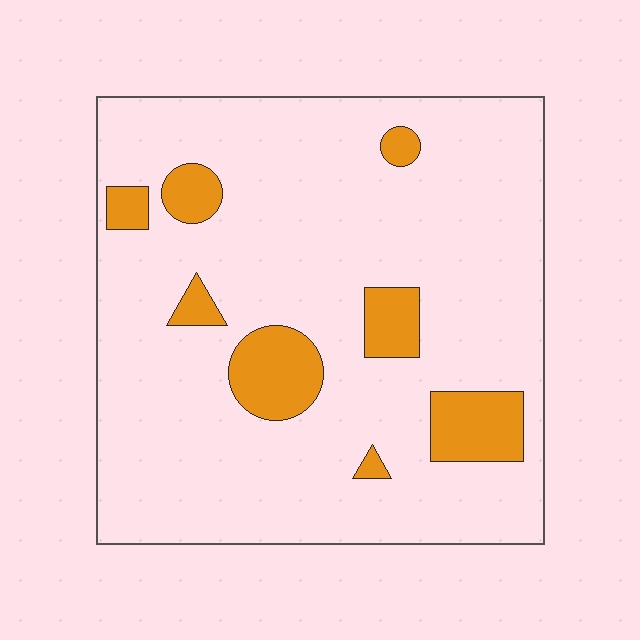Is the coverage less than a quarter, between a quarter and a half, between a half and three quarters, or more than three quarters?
Less than a quarter.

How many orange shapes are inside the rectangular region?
8.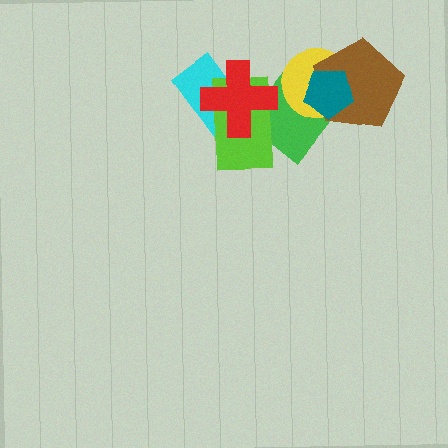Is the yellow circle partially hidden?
Yes, it is partially covered by another shape.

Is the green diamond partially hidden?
Yes, it is partially covered by another shape.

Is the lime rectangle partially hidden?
Yes, it is partially covered by another shape.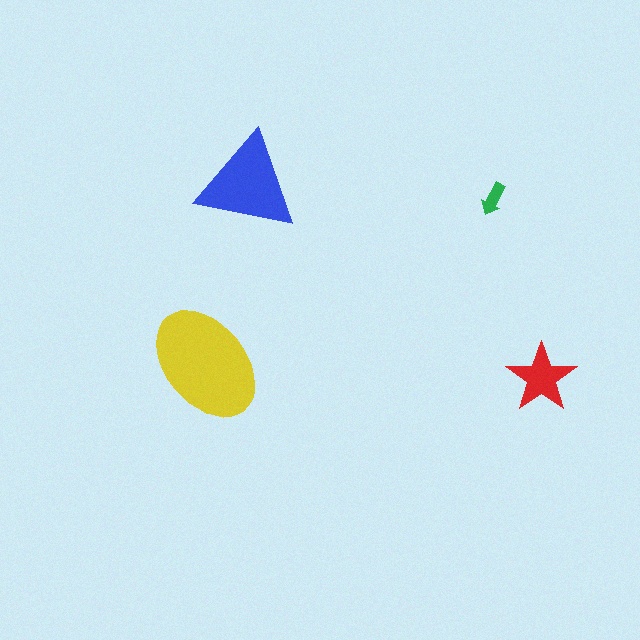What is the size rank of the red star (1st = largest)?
3rd.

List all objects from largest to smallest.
The yellow ellipse, the blue triangle, the red star, the green arrow.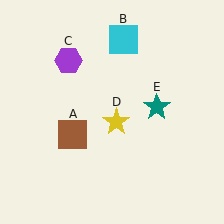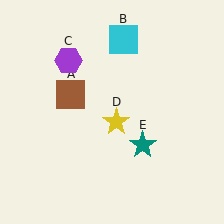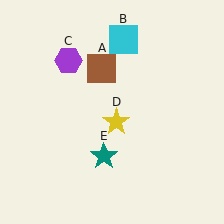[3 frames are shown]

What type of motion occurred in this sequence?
The brown square (object A), teal star (object E) rotated clockwise around the center of the scene.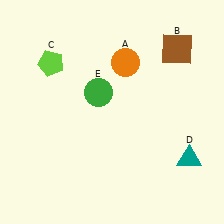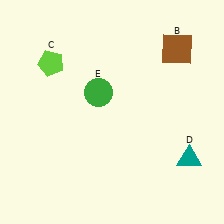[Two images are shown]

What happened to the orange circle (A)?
The orange circle (A) was removed in Image 2. It was in the top-right area of Image 1.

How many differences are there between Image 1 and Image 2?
There is 1 difference between the two images.